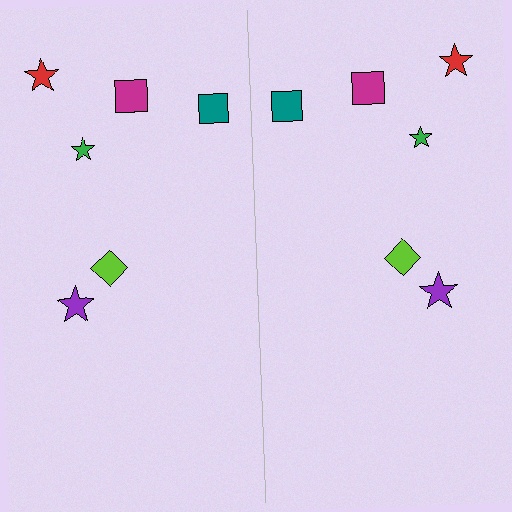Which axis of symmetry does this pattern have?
The pattern has a vertical axis of symmetry running through the center of the image.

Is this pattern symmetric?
Yes, this pattern has bilateral (reflection) symmetry.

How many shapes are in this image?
There are 12 shapes in this image.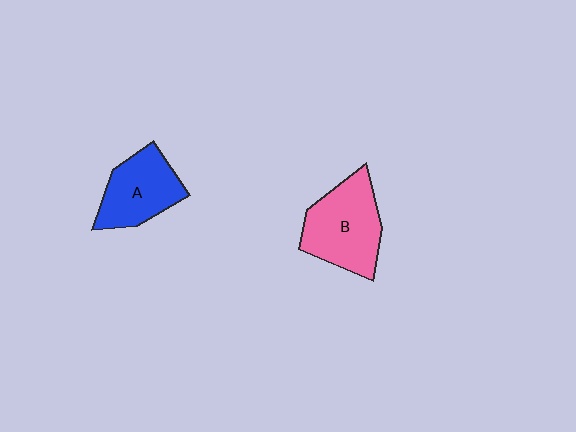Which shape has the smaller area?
Shape A (blue).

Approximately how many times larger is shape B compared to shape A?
Approximately 1.2 times.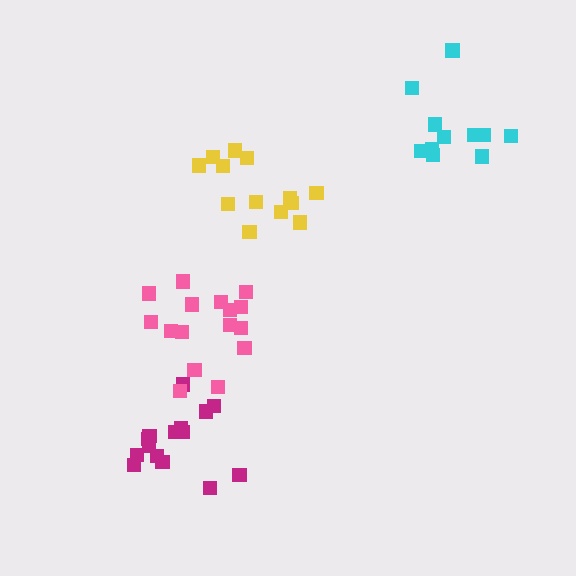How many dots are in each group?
Group 1: 15 dots, Group 2: 13 dots, Group 3: 11 dots, Group 4: 16 dots (55 total).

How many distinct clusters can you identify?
There are 4 distinct clusters.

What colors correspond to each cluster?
The clusters are colored: magenta, yellow, cyan, pink.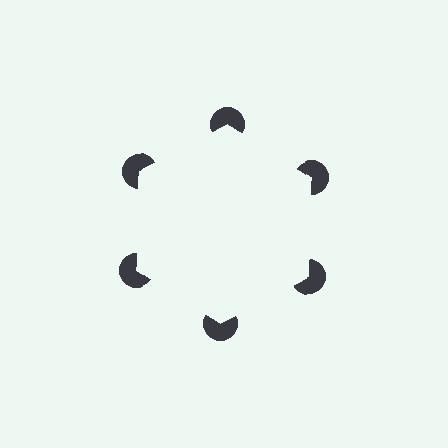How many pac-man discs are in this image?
There are 6 — one at each vertex of the illusory hexagon.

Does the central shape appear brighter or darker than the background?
It typically appears slightly brighter than the background, even though no actual brightness change is drawn.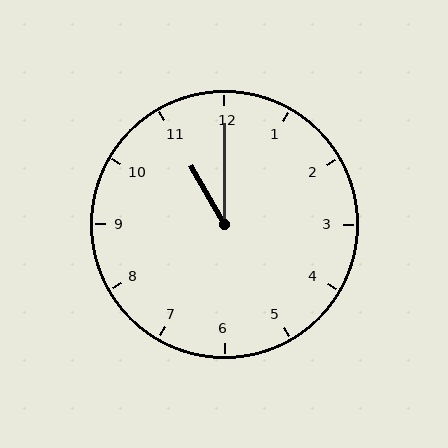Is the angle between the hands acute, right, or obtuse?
It is acute.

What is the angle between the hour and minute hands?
Approximately 30 degrees.